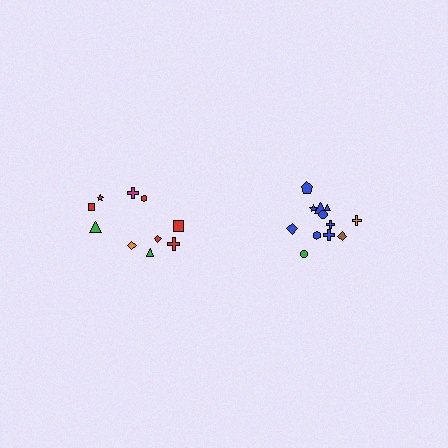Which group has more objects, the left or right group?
The right group.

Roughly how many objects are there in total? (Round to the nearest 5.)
Roughly 20 objects in total.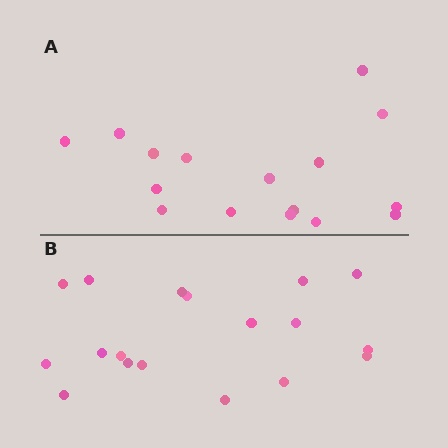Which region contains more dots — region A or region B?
Region B (the bottom region) has more dots.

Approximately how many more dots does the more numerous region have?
Region B has just a few more — roughly 2 or 3 more dots than region A.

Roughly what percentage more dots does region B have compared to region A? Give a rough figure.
About 10% more.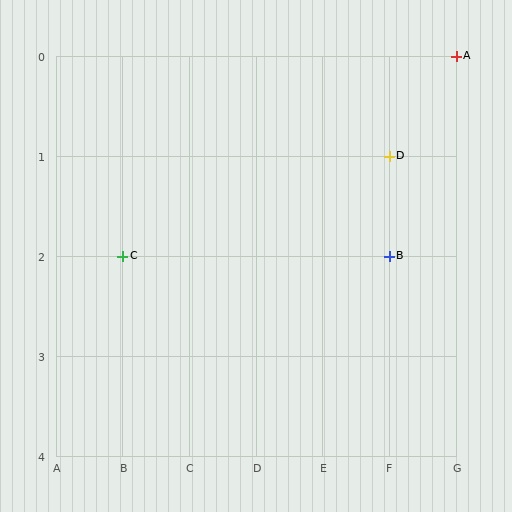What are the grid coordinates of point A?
Point A is at grid coordinates (G, 0).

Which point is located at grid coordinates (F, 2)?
Point B is at (F, 2).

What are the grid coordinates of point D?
Point D is at grid coordinates (F, 1).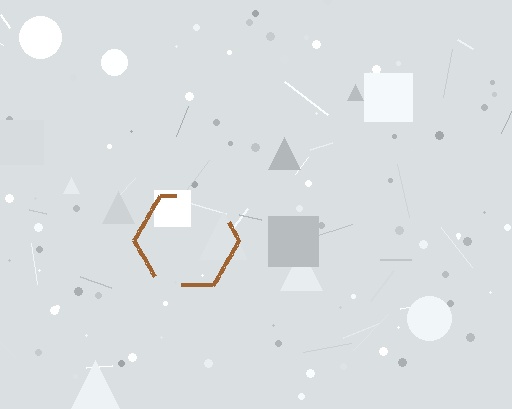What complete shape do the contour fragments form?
The contour fragments form a hexagon.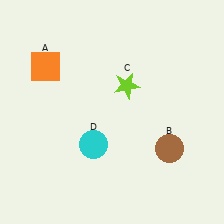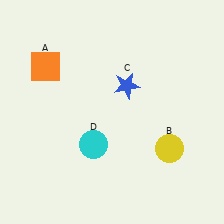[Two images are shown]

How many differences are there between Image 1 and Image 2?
There are 2 differences between the two images.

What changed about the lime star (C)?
In Image 1, C is lime. In Image 2, it changed to blue.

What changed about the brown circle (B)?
In Image 1, B is brown. In Image 2, it changed to yellow.